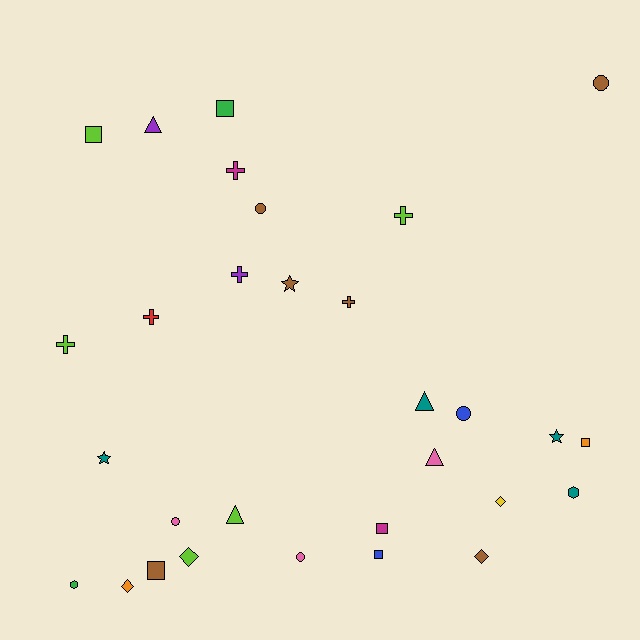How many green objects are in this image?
There are 2 green objects.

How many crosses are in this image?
There are 6 crosses.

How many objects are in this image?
There are 30 objects.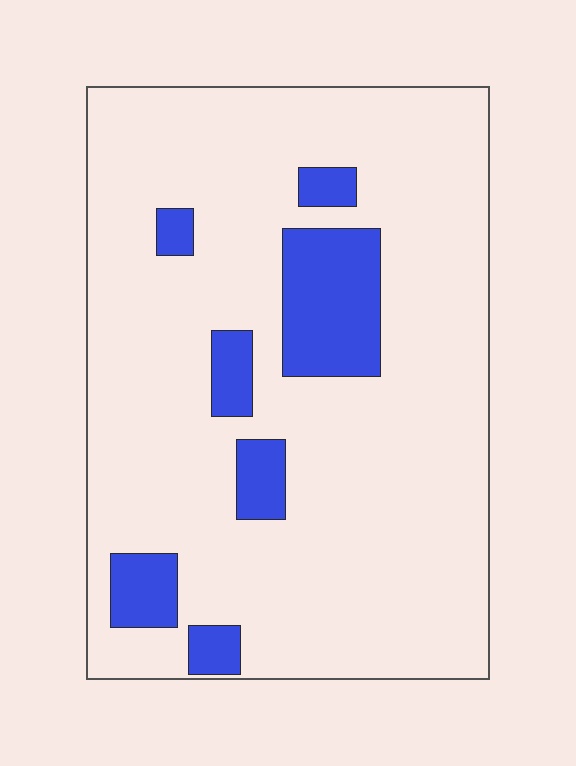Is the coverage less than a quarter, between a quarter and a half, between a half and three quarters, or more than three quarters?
Less than a quarter.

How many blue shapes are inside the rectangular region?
7.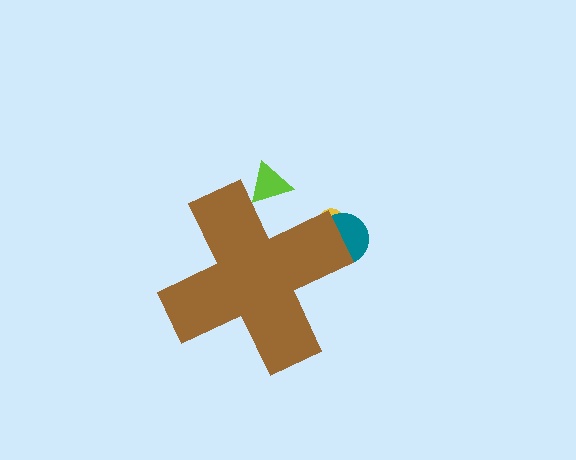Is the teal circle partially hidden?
Yes, the teal circle is partially hidden behind the brown cross.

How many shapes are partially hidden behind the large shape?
3 shapes are partially hidden.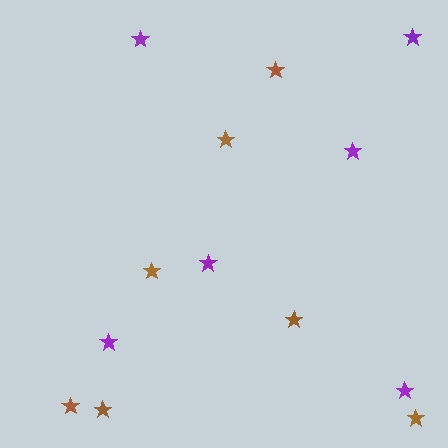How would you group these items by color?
There are 2 groups: one group of brown stars (7) and one group of purple stars (6).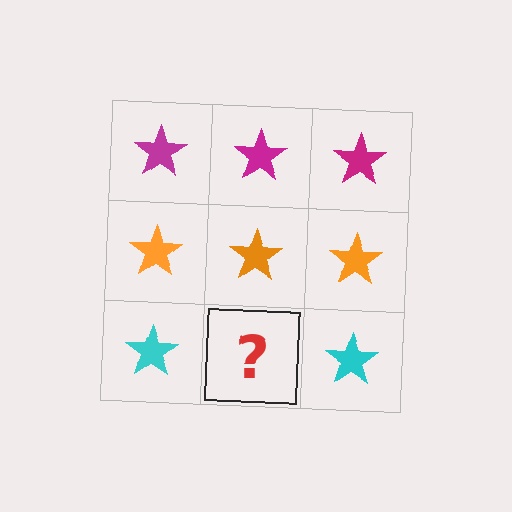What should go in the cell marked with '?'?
The missing cell should contain a cyan star.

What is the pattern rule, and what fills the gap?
The rule is that each row has a consistent color. The gap should be filled with a cyan star.